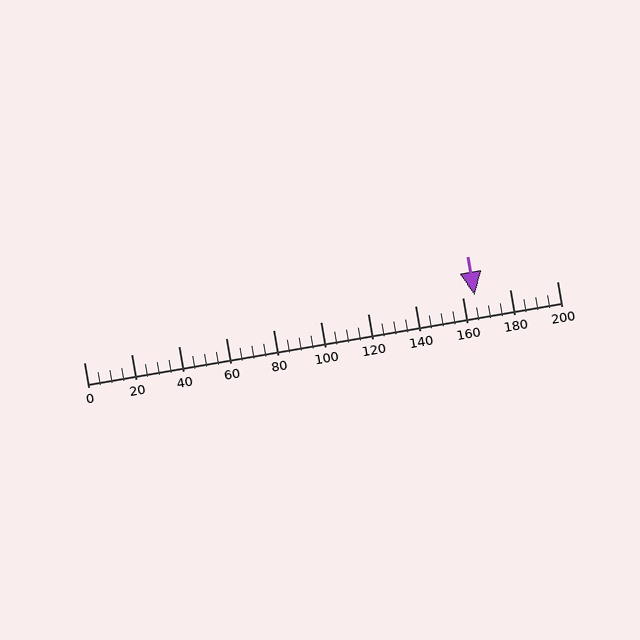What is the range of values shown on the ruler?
The ruler shows values from 0 to 200.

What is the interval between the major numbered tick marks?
The major tick marks are spaced 20 units apart.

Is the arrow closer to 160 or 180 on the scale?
The arrow is closer to 160.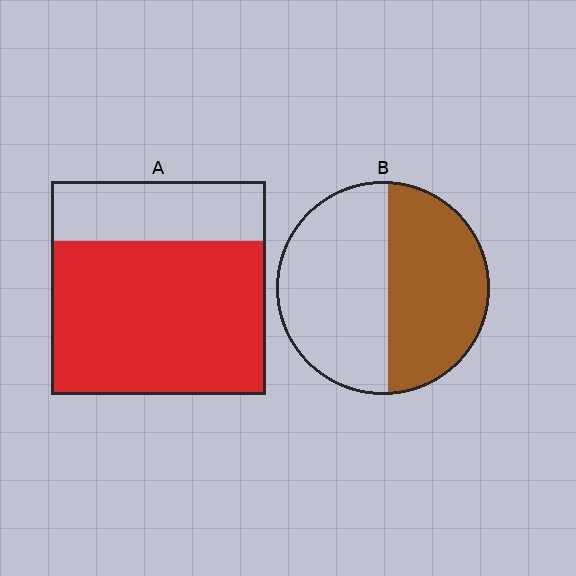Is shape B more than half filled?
Roughly half.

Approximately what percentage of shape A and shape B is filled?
A is approximately 70% and B is approximately 45%.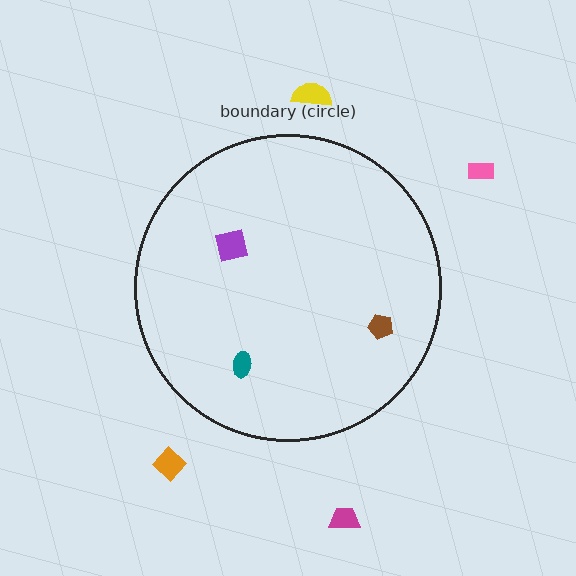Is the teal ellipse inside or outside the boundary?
Inside.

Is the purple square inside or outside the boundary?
Inside.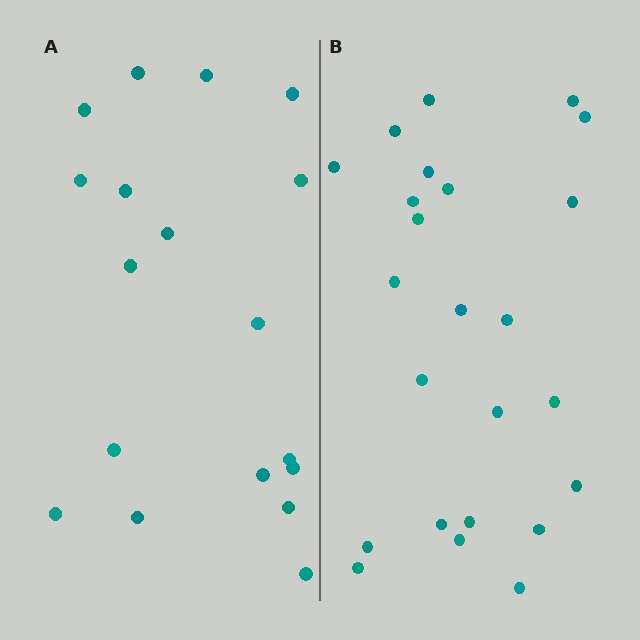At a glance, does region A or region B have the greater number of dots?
Region B (the right region) has more dots.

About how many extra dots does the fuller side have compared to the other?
Region B has about 6 more dots than region A.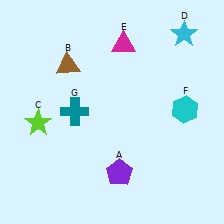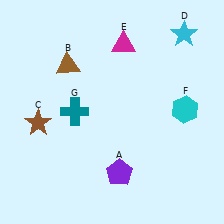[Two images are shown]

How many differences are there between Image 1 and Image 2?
There is 1 difference between the two images.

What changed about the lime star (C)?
In Image 1, C is lime. In Image 2, it changed to brown.